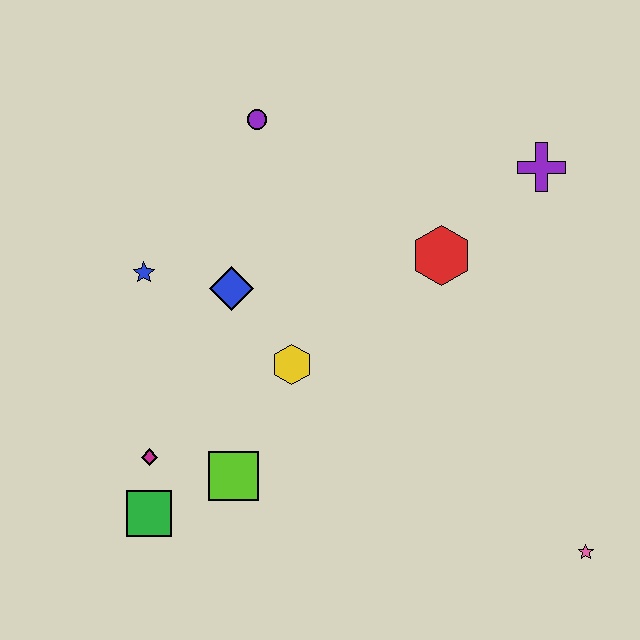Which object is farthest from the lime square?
The purple cross is farthest from the lime square.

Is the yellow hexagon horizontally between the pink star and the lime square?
Yes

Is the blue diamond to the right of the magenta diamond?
Yes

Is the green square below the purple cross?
Yes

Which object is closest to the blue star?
The blue diamond is closest to the blue star.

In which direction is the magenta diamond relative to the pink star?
The magenta diamond is to the left of the pink star.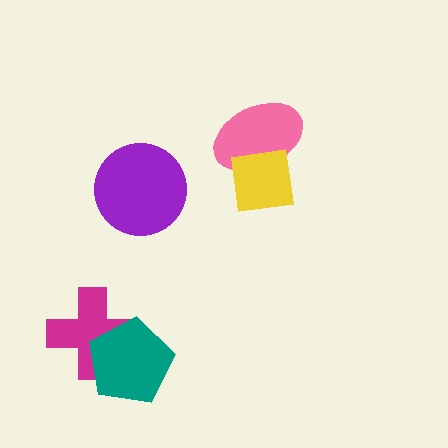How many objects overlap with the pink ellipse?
1 object overlaps with the pink ellipse.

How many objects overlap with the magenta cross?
1 object overlaps with the magenta cross.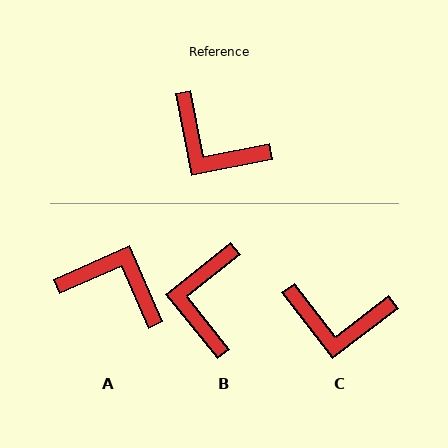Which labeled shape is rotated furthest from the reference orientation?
A, about 167 degrees away.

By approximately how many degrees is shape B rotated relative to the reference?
Approximately 62 degrees clockwise.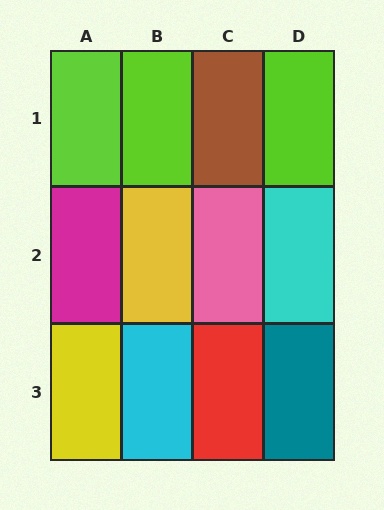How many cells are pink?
1 cell is pink.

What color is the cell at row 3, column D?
Teal.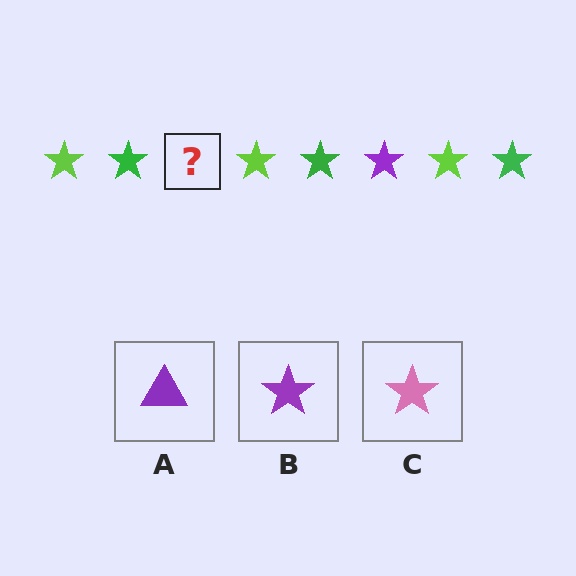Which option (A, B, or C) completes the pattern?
B.